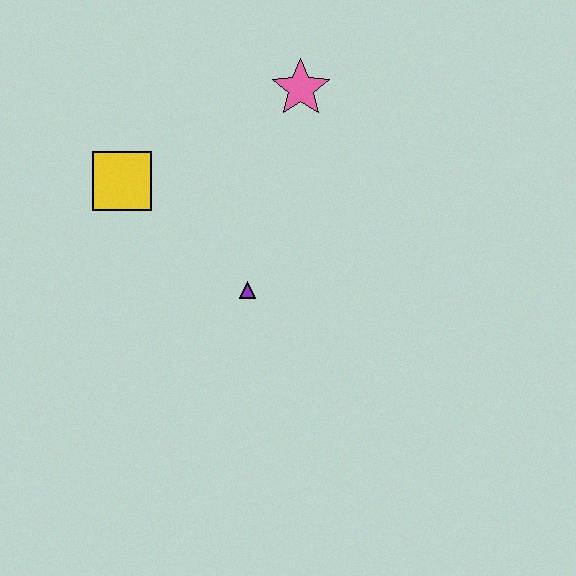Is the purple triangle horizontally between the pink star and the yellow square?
Yes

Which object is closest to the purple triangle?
The yellow square is closest to the purple triangle.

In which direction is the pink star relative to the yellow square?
The pink star is to the right of the yellow square.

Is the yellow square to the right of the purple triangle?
No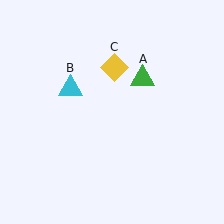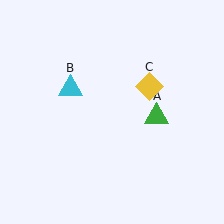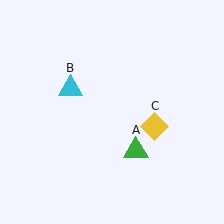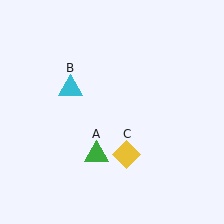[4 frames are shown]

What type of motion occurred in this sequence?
The green triangle (object A), yellow diamond (object C) rotated clockwise around the center of the scene.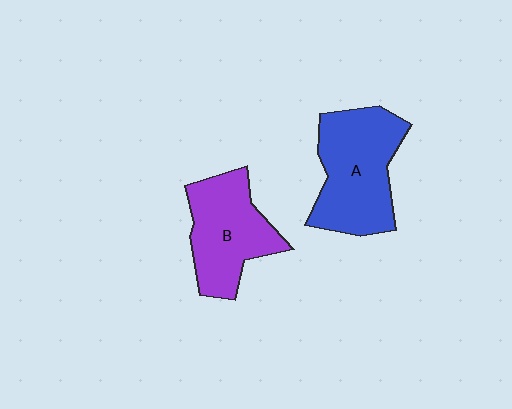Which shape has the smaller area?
Shape B (purple).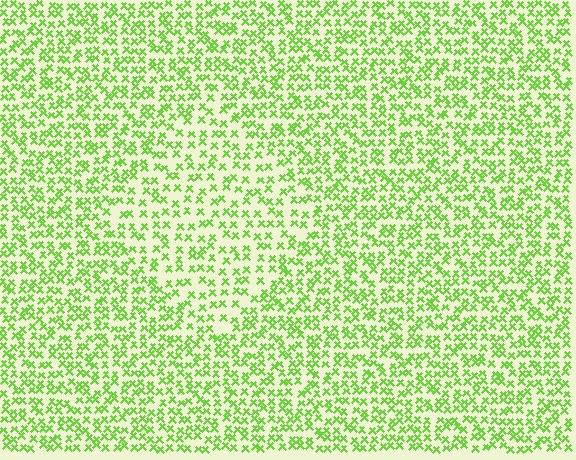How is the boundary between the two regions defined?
The boundary is defined by a change in element density (approximately 1.6x ratio). All elements are the same color, size, and shape.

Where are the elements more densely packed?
The elements are more densely packed outside the diamond boundary.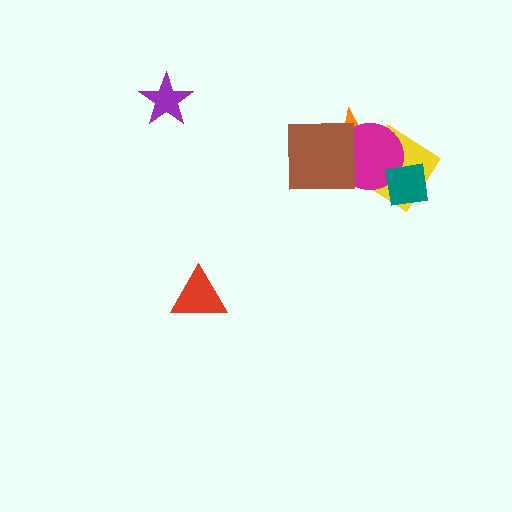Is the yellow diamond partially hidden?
Yes, it is partially covered by another shape.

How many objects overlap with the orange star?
3 objects overlap with the orange star.